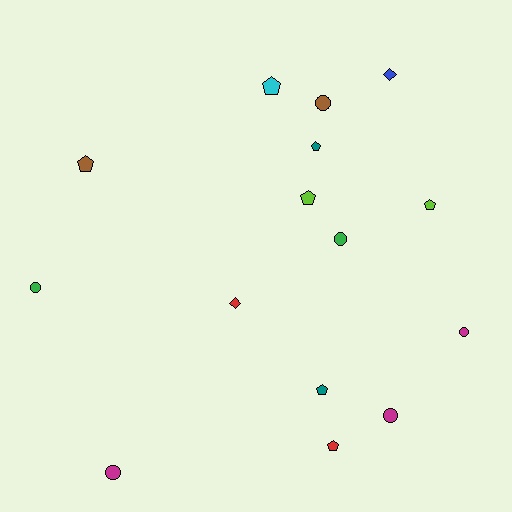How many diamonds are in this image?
There are 2 diamonds.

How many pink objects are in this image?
There are no pink objects.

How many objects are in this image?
There are 15 objects.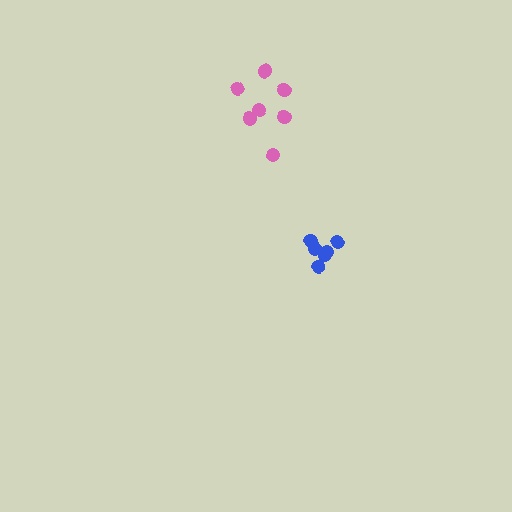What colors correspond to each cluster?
The clusters are colored: pink, blue.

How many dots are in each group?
Group 1: 7 dots, Group 2: 6 dots (13 total).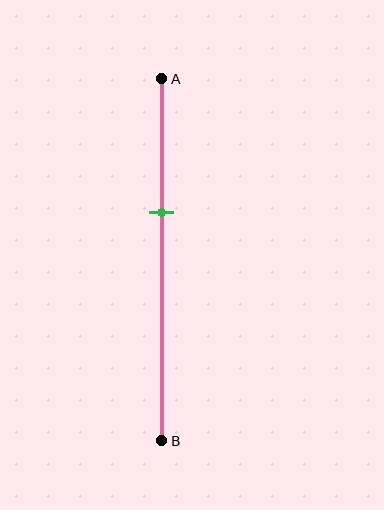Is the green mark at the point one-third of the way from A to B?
No, the mark is at about 35% from A, not at the 33% one-third point.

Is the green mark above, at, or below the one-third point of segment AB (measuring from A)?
The green mark is below the one-third point of segment AB.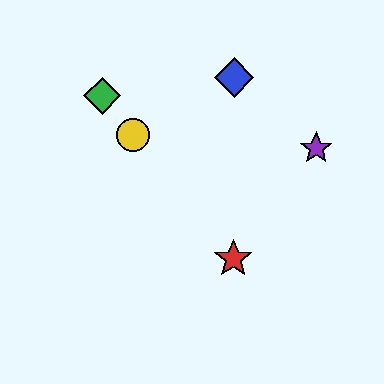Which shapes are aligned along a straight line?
The red star, the green diamond, the yellow circle are aligned along a straight line.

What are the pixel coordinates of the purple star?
The purple star is at (316, 148).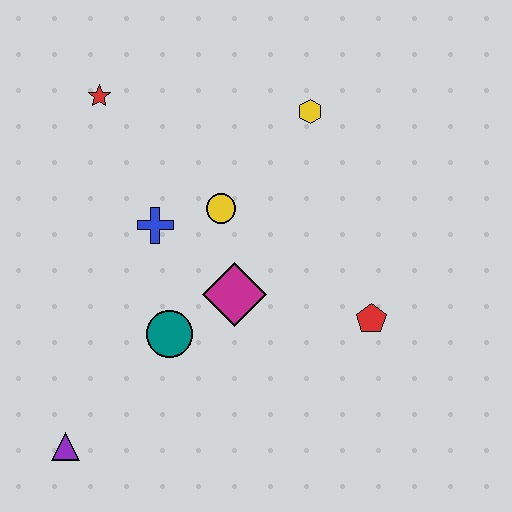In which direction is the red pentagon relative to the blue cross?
The red pentagon is to the right of the blue cross.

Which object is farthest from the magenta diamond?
The red star is farthest from the magenta diamond.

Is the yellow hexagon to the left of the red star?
No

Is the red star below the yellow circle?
No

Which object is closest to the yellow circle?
The blue cross is closest to the yellow circle.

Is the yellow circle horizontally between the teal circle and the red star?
No